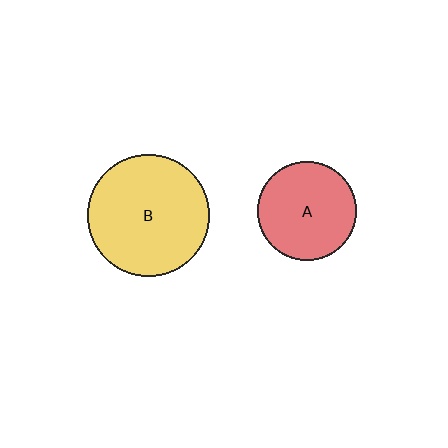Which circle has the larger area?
Circle B (yellow).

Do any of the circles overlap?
No, none of the circles overlap.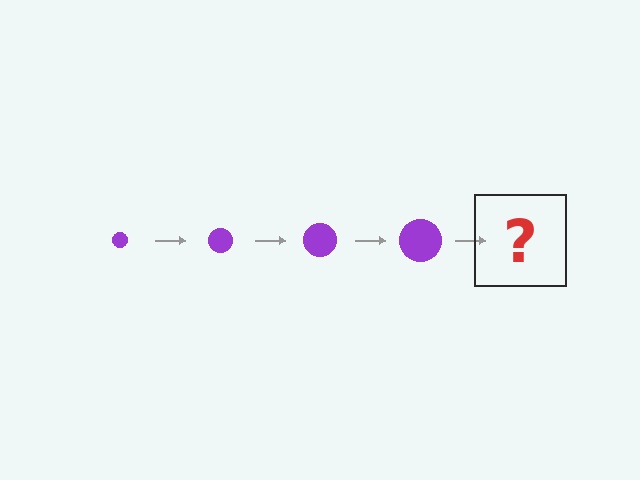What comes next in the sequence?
The next element should be a purple circle, larger than the previous one.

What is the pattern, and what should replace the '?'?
The pattern is that the circle gets progressively larger each step. The '?' should be a purple circle, larger than the previous one.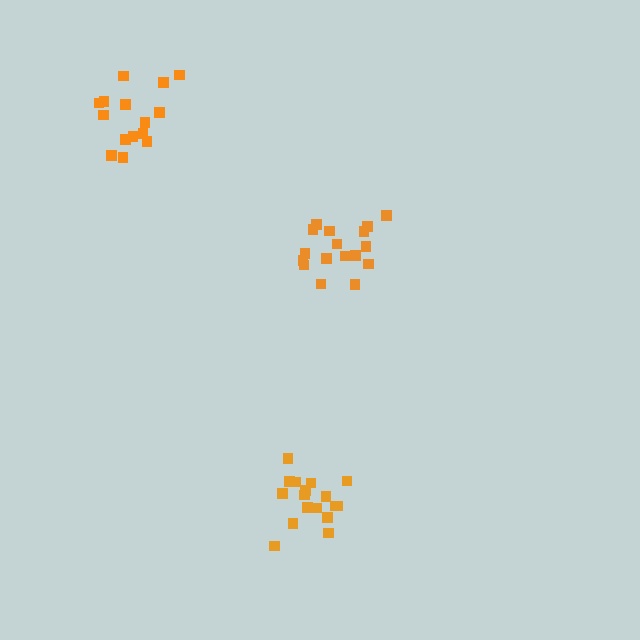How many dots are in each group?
Group 1: 17 dots, Group 2: 15 dots, Group 3: 17 dots (49 total).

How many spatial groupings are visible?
There are 3 spatial groupings.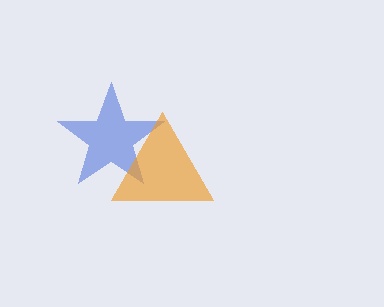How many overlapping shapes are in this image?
There are 2 overlapping shapes in the image.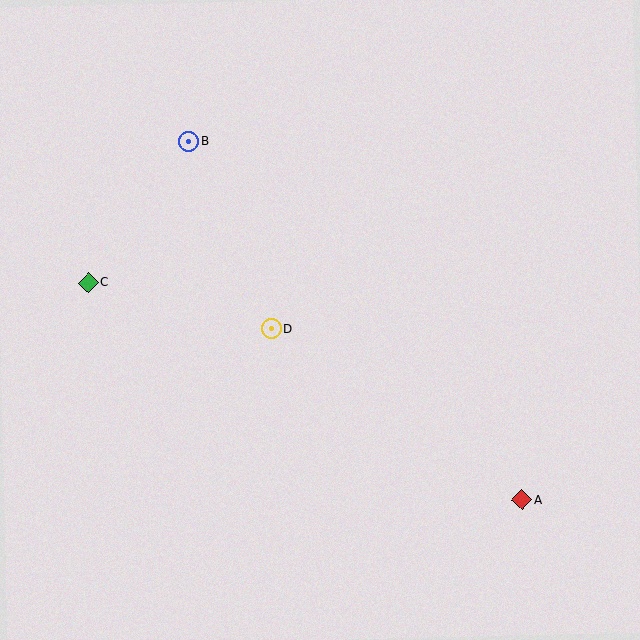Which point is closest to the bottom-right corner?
Point A is closest to the bottom-right corner.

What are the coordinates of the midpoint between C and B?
The midpoint between C and B is at (138, 212).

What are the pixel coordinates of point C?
Point C is at (88, 283).